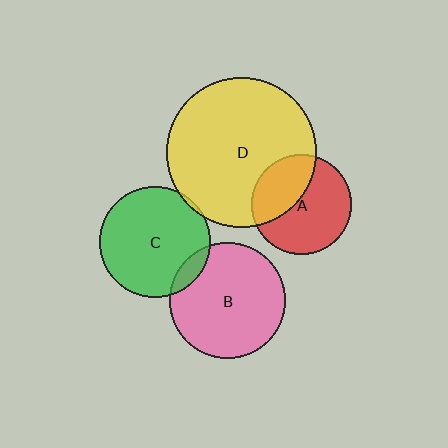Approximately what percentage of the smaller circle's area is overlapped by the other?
Approximately 40%.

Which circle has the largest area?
Circle D (yellow).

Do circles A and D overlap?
Yes.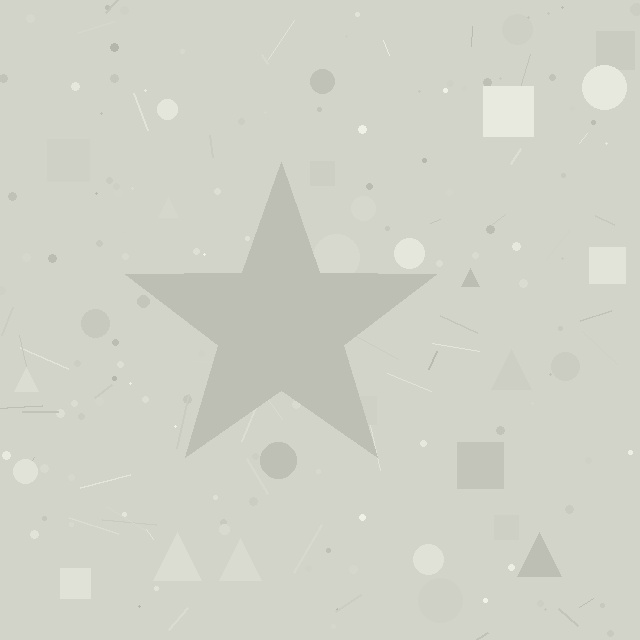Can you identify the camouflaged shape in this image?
The camouflaged shape is a star.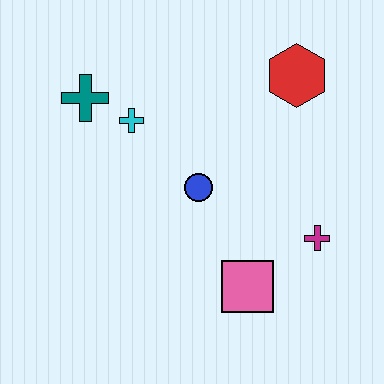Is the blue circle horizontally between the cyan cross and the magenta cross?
Yes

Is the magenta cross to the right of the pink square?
Yes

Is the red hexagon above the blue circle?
Yes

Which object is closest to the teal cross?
The cyan cross is closest to the teal cross.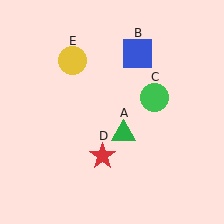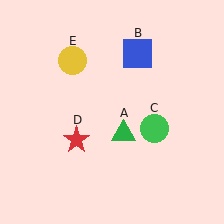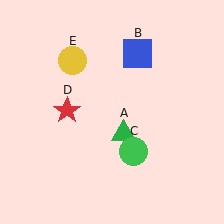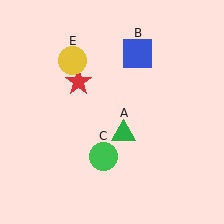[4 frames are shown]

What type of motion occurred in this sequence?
The green circle (object C), red star (object D) rotated clockwise around the center of the scene.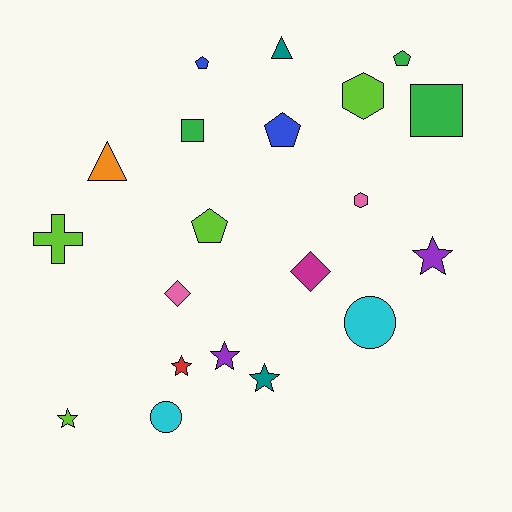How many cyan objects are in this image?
There are 2 cyan objects.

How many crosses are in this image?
There is 1 cross.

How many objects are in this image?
There are 20 objects.